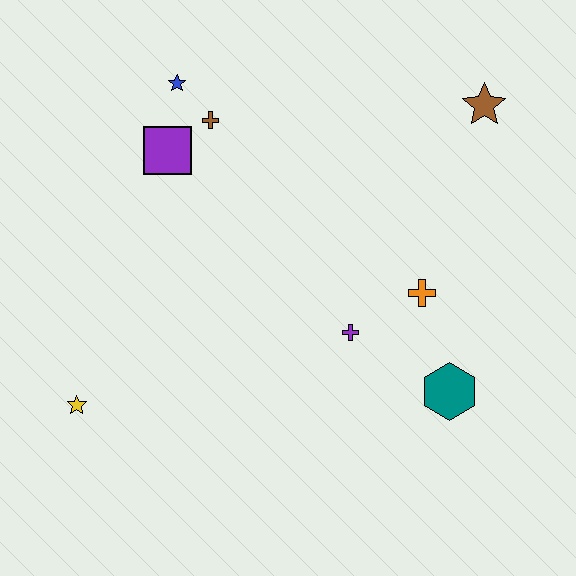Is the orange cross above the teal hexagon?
Yes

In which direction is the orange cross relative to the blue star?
The orange cross is to the right of the blue star.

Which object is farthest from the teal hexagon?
The blue star is farthest from the teal hexagon.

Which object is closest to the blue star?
The brown cross is closest to the blue star.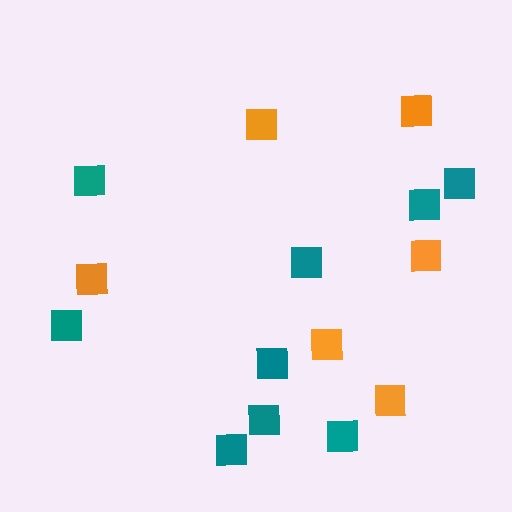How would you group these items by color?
There are 2 groups: one group of orange squares (6) and one group of teal squares (9).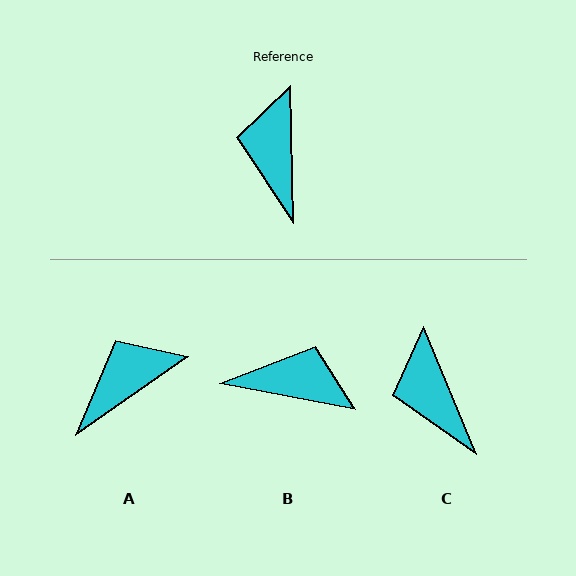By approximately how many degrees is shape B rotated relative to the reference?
Approximately 102 degrees clockwise.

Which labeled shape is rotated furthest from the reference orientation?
B, about 102 degrees away.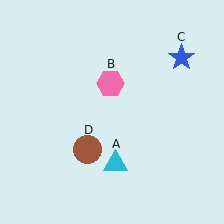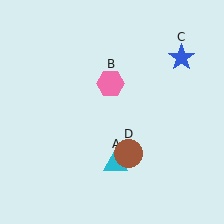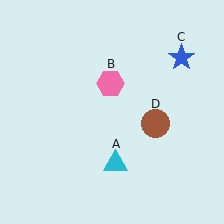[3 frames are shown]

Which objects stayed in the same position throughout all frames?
Cyan triangle (object A) and pink hexagon (object B) and blue star (object C) remained stationary.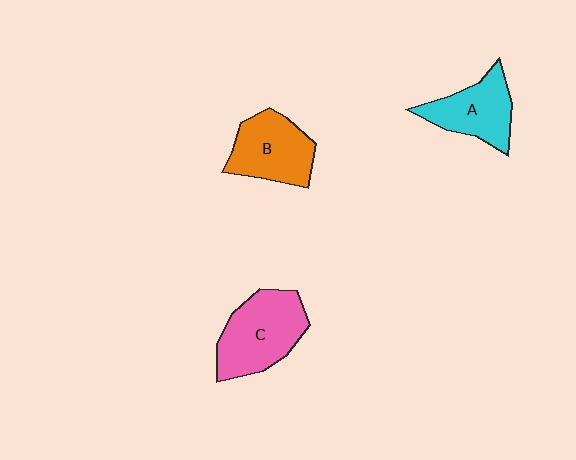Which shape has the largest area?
Shape C (pink).